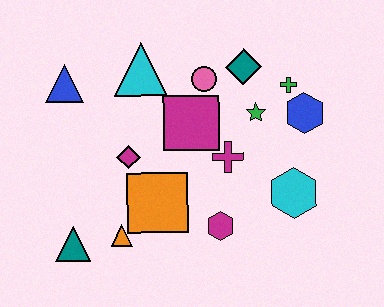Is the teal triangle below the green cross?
Yes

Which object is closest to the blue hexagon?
The green cross is closest to the blue hexagon.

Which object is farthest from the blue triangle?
The cyan hexagon is farthest from the blue triangle.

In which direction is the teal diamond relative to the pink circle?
The teal diamond is to the right of the pink circle.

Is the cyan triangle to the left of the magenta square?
Yes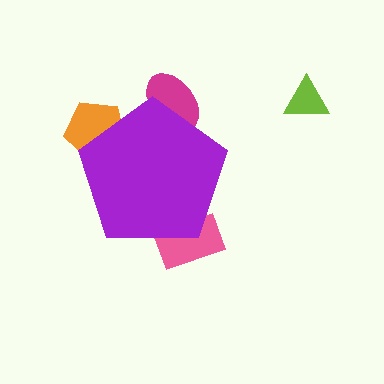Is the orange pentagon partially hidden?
Yes, the orange pentagon is partially hidden behind the purple pentagon.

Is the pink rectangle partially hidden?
Yes, the pink rectangle is partially hidden behind the purple pentagon.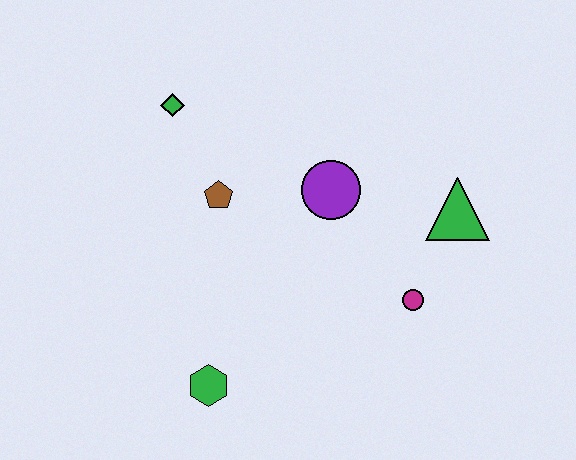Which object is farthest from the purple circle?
The green hexagon is farthest from the purple circle.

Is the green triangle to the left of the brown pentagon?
No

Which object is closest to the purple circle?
The brown pentagon is closest to the purple circle.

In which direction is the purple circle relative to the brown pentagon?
The purple circle is to the right of the brown pentagon.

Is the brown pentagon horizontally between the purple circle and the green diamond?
Yes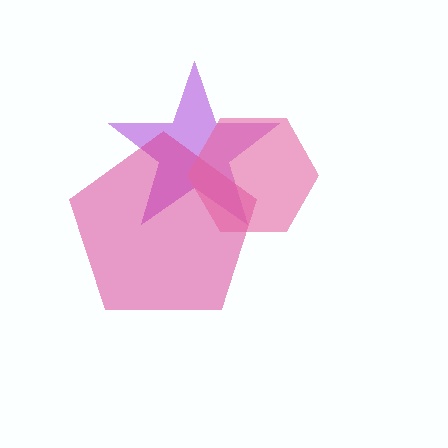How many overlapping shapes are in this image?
There are 3 overlapping shapes in the image.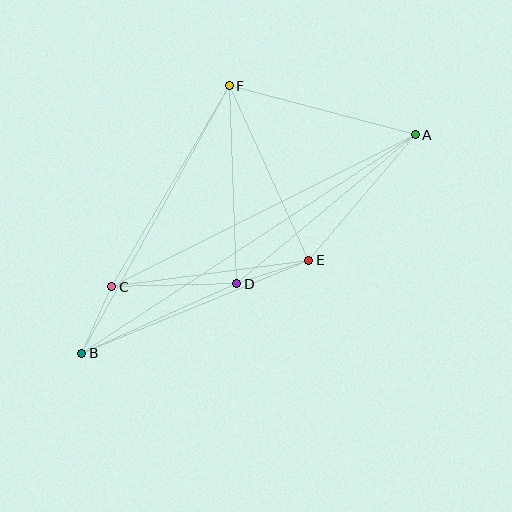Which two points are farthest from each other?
Points A and B are farthest from each other.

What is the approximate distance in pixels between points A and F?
The distance between A and F is approximately 192 pixels.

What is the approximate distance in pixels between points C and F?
The distance between C and F is approximately 233 pixels.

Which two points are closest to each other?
Points B and C are closest to each other.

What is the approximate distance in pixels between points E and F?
The distance between E and F is approximately 192 pixels.